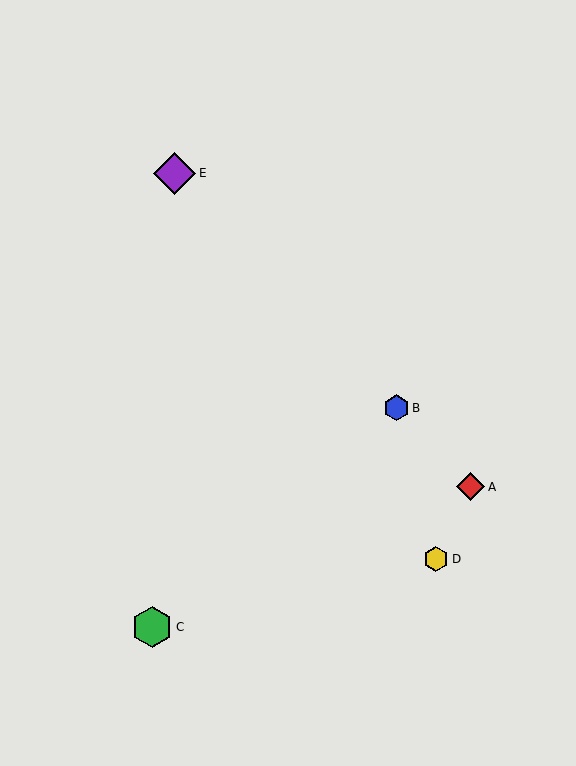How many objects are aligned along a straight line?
3 objects (A, B, E) are aligned along a straight line.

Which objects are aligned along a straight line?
Objects A, B, E are aligned along a straight line.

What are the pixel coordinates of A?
Object A is at (471, 487).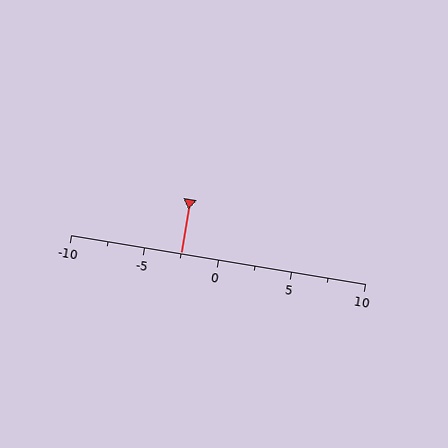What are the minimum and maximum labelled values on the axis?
The axis runs from -10 to 10.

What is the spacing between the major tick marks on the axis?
The major ticks are spaced 5 apart.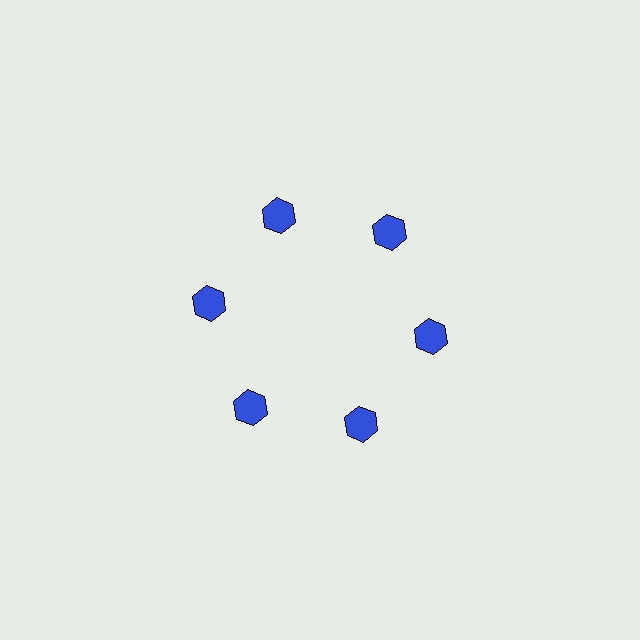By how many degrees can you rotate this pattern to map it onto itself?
The pattern maps onto itself every 60 degrees of rotation.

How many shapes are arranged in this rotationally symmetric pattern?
There are 6 shapes, arranged in 6 groups of 1.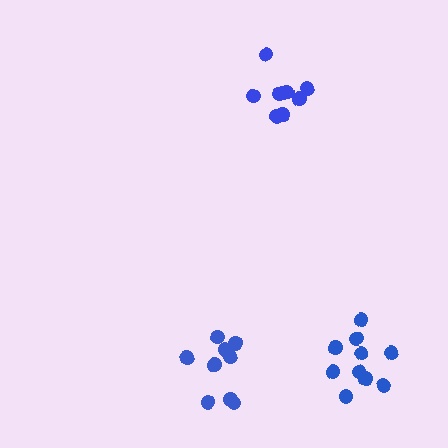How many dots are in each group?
Group 1: 10 dots, Group 2: 9 dots, Group 3: 9 dots (28 total).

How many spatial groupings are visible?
There are 3 spatial groupings.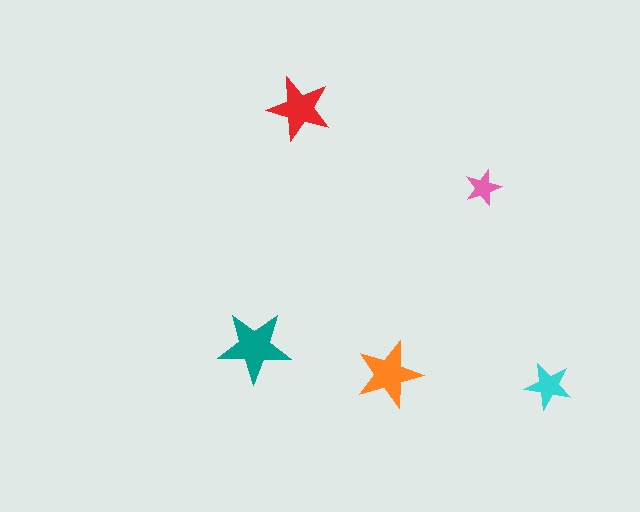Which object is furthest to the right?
The cyan star is rightmost.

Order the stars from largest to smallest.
the teal one, the orange one, the red one, the cyan one, the pink one.